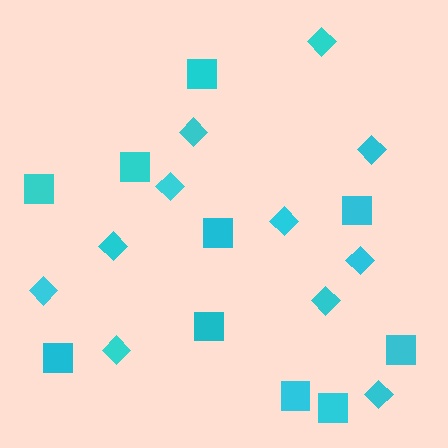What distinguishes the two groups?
There are 2 groups: one group of squares (10) and one group of diamonds (11).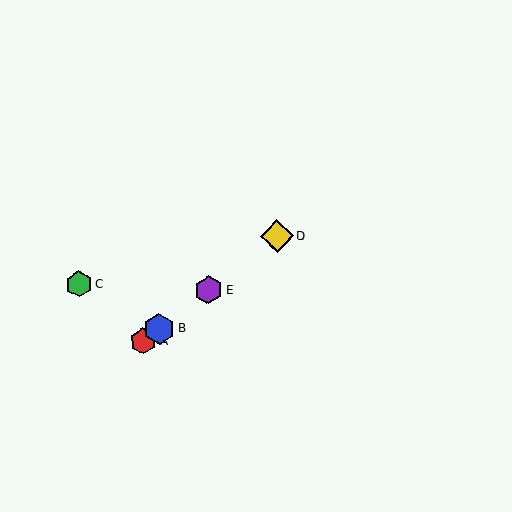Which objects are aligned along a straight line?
Objects A, B, D, E are aligned along a straight line.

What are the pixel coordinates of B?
Object B is at (159, 329).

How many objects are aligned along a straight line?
4 objects (A, B, D, E) are aligned along a straight line.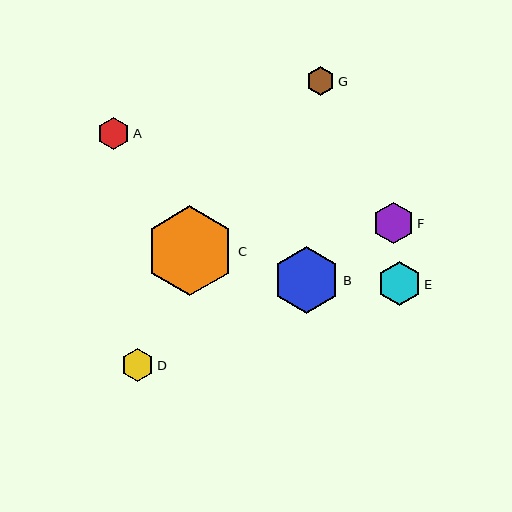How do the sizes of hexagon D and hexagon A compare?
Hexagon D and hexagon A are approximately the same size.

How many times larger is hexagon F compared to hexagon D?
Hexagon F is approximately 1.3 times the size of hexagon D.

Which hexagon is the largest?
Hexagon C is the largest with a size of approximately 90 pixels.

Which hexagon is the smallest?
Hexagon G is the smallest with a size of approximately 28 pixels.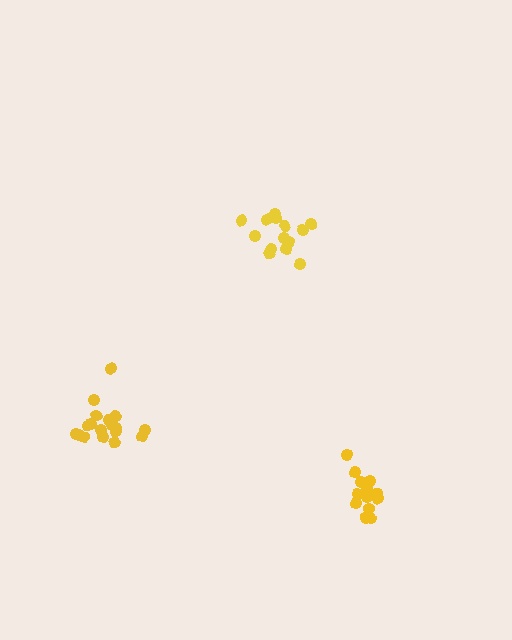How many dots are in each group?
Group 1: 18 dots, Group 2: 13 dots, Group 3: 14 dots (45 total).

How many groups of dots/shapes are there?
There are 3 groups.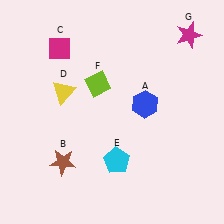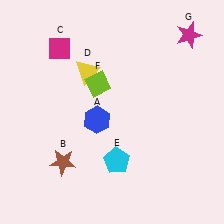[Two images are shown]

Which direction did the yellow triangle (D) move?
The yellow triangle (D) moved right.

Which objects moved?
The objects that moved are: the blue hexagon (A), the yellow triangle (D).